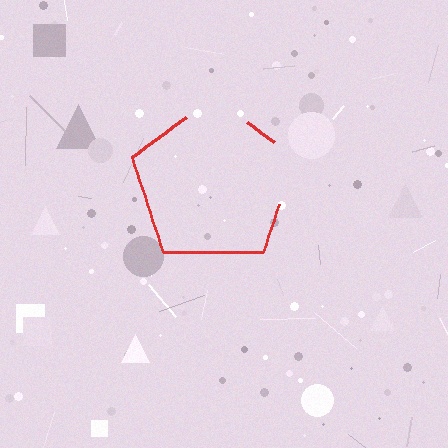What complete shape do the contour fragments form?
The contour fragments form a pentagon.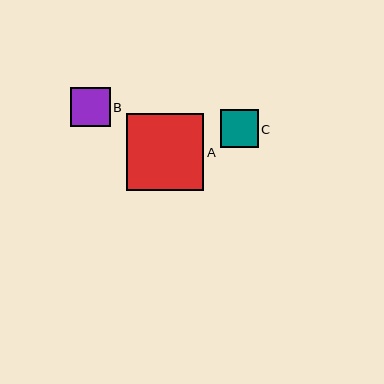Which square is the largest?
Square A is the largest with a size of approximately 77 pixels.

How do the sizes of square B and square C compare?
Square B and square C are approximately the same size.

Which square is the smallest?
Square C is the smallest with a size of approximately 37 pixels.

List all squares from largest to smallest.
From largest to smallest: A, B, C.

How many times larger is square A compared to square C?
Square A is approximately 2.1 times the size of square C.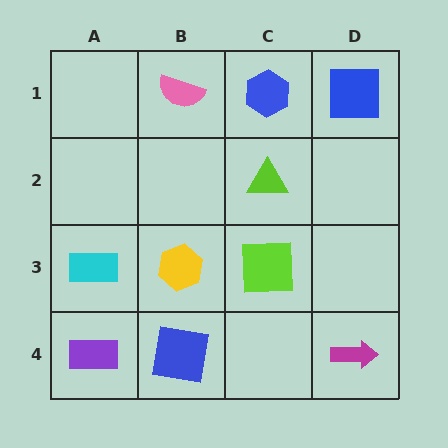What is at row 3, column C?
A lime square.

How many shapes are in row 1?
3 shapes.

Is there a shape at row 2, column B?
No, that cell is empty.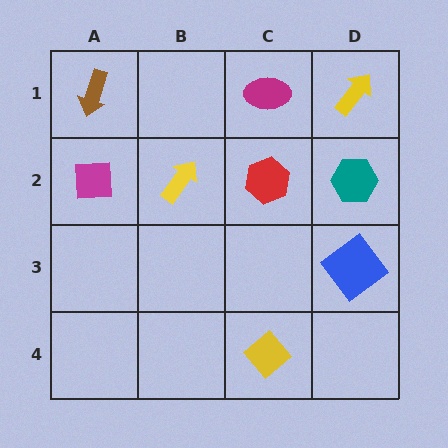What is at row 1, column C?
A magenta ellipse.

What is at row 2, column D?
A teal hexagon.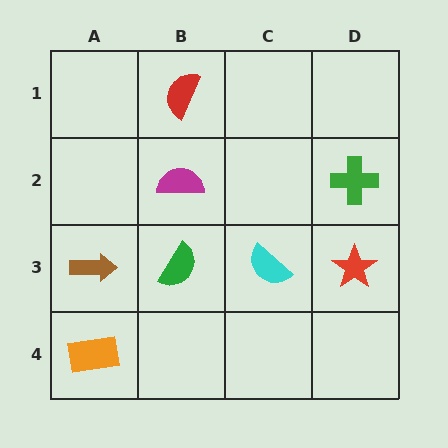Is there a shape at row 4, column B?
No, that cell is empty.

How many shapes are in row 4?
1 shape.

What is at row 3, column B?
A green semicircle.